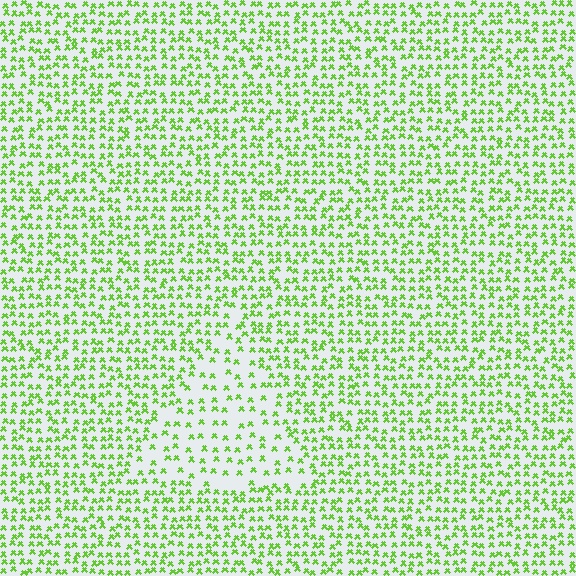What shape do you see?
I see a triangle.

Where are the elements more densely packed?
The elements are more densely packed outside the triangle boundary.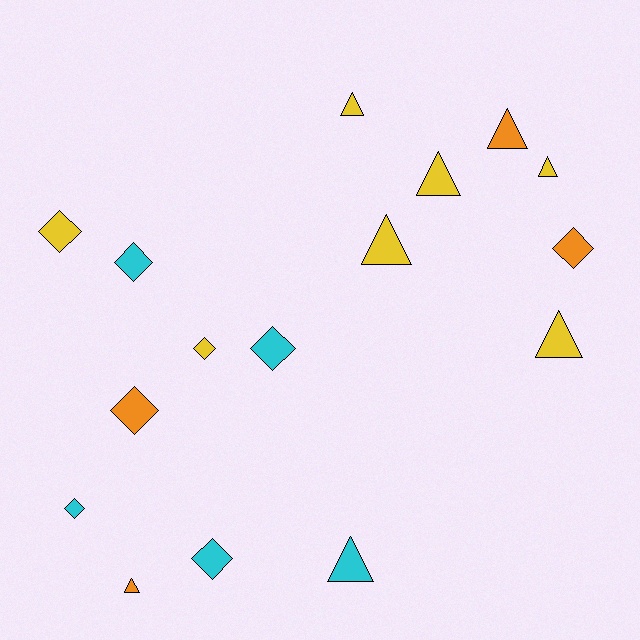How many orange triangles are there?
There are 2 orange triangles.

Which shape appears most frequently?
Triangle, with 8 objects.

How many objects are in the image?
There are 16 objects.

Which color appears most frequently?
Yellow, with 7 objects.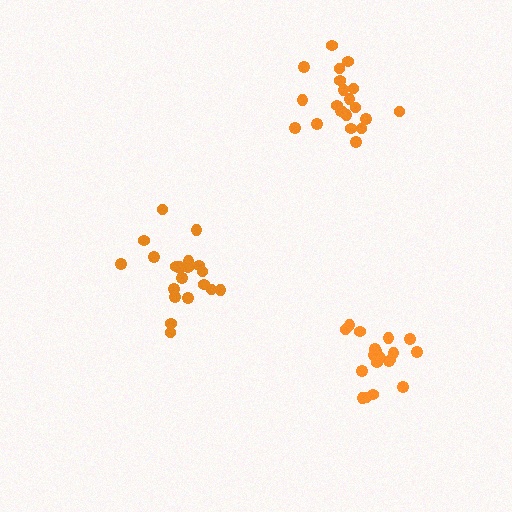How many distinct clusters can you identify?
There are 3 distinct clusters.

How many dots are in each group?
Group 1: 21 dots, Group 2: 21 dots, Group 3: 19 dots (61 total).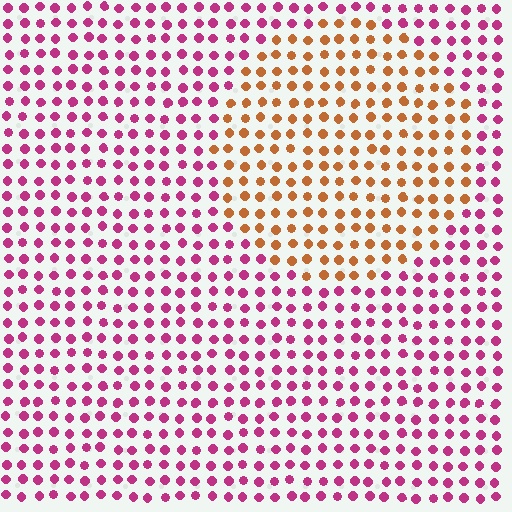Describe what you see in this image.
The image is filled with small magenta elements in a uniform arrangement. A circle-shaped region is visible where the elements are tinted to a slightly different hue, forming a subtle color boundary.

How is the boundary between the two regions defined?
The boundary is defined purely by a slight shift in hue (about 60 degrees). Spacing, size, and orientation are identical on both sides.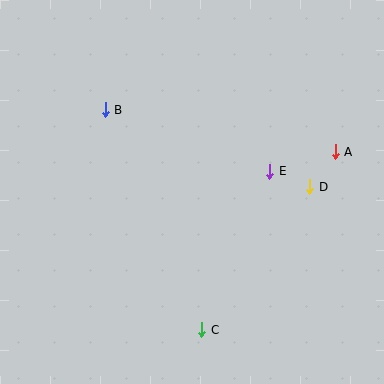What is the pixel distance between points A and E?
The distance between A and E is 68 pixels.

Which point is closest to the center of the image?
Point E at (270, 171) is closest to the center.